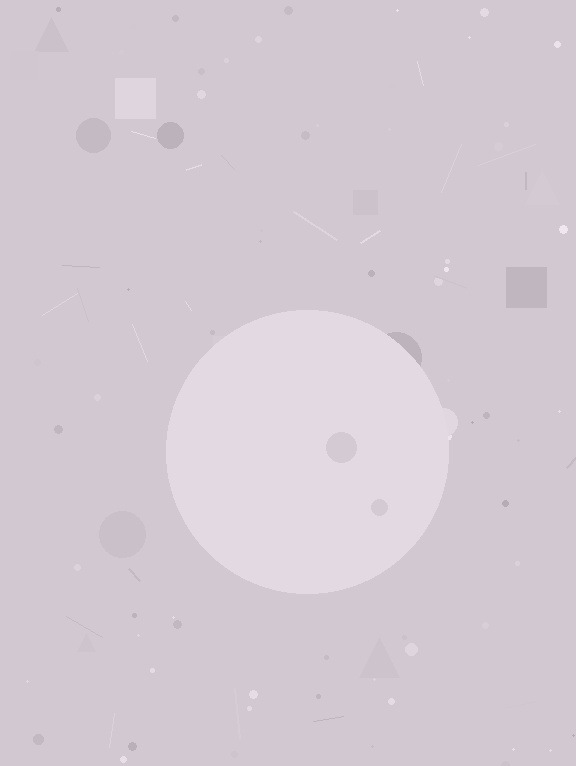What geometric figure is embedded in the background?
A circle is embedded in the background.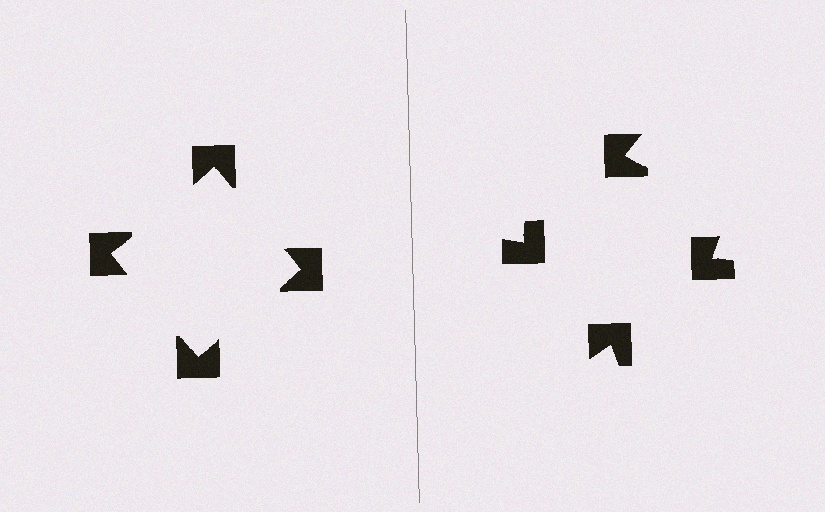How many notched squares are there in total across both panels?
8 — 4 on each side.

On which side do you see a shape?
An illusory square appears on the left side. On the right side the wedge cuts are rotated, so no coherent shape forms.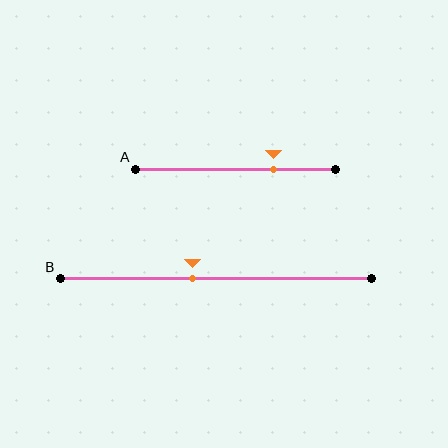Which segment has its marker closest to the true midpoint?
Segment B has its marker closest to the true midpoint.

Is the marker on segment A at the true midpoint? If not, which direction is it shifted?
No, the marker on segment A is shifted to the right by about 19% of the segment length.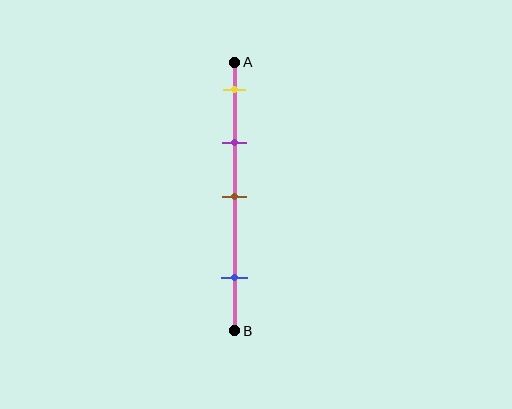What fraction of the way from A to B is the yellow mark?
The yellow mark is approximately 10% (0.1) of the way from A to B.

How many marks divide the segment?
There are 4 marks dividing the segment.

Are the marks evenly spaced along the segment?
No, the marks are not evenly spaced.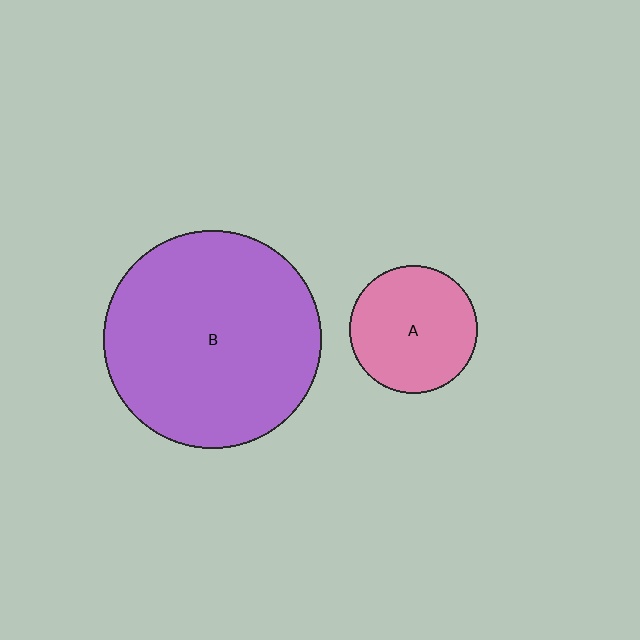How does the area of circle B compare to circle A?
Approximately 2.9 times.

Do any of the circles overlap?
No, none of the circles overlap.